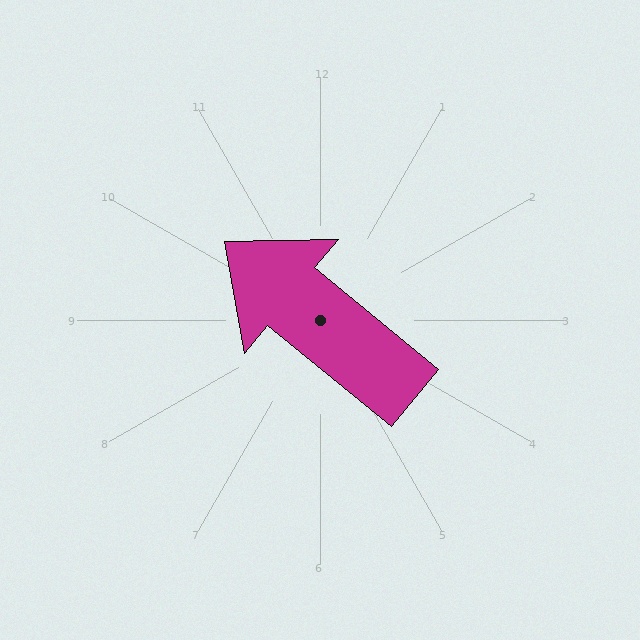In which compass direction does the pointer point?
Northwest.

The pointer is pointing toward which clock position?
Roughly 10 o'clock.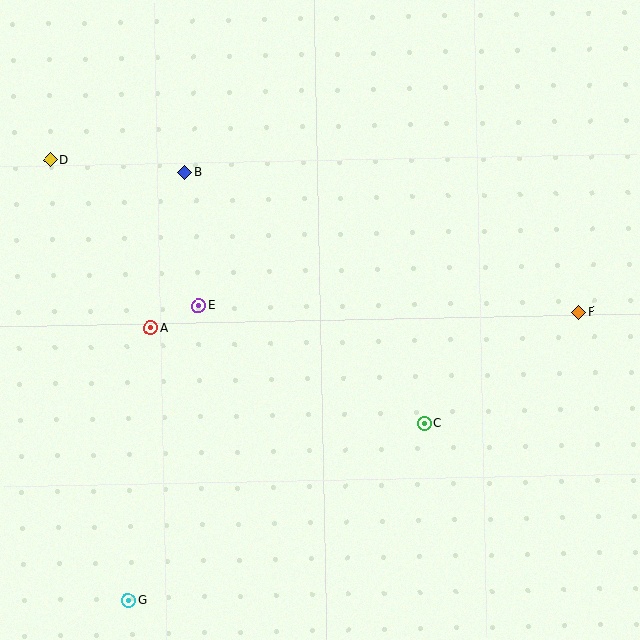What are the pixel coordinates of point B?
Point B is at (185, 172).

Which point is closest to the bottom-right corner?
Point C is closest to the bottom-right corner.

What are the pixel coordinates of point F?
Point F is at (579, 312).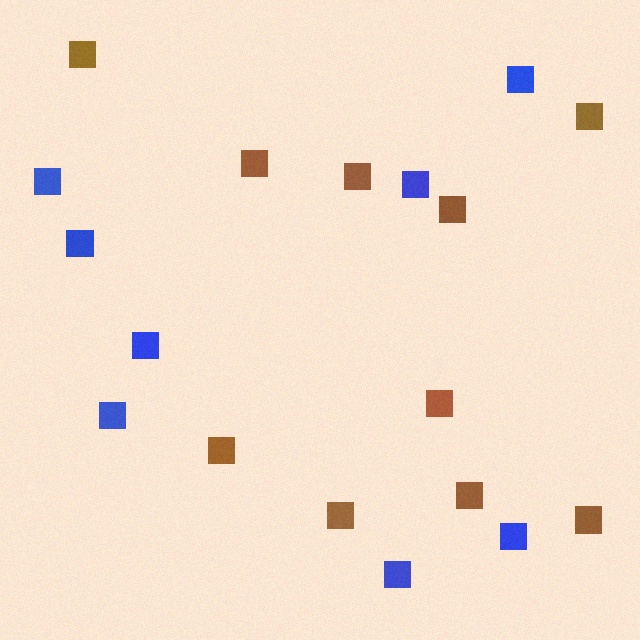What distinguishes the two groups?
There are 2 groups: one group of blue squares (8) and one group of brown squares (10).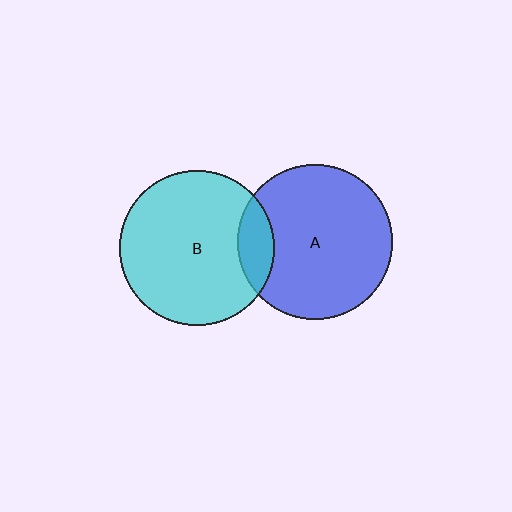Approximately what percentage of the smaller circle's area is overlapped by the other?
Approximately 15%.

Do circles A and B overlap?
Yes.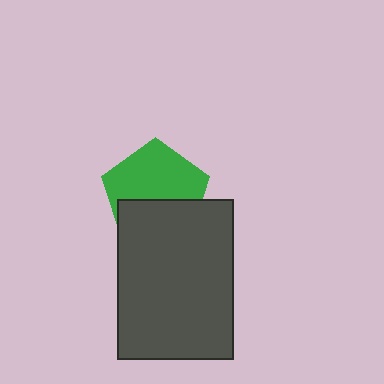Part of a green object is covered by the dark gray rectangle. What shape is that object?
It is a pentagon.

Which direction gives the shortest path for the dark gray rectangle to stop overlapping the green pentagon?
Moving down gives the shortest separation.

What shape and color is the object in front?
The object in front is a dark gray rectangle.